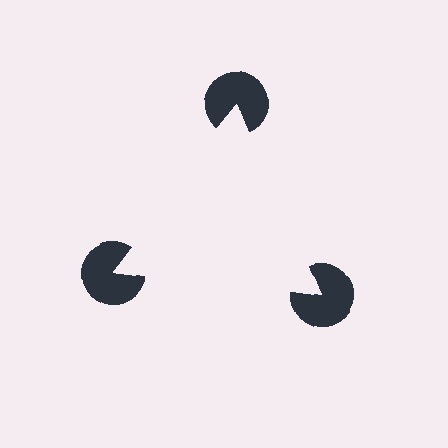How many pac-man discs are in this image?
There are 3 — one at each vertex of the illusory triangle.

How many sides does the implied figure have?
3 sides.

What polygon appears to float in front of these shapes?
An illusory triangle — its edges are inferred from the aligned wedge cuts in the pac-man discs, not physically drawn.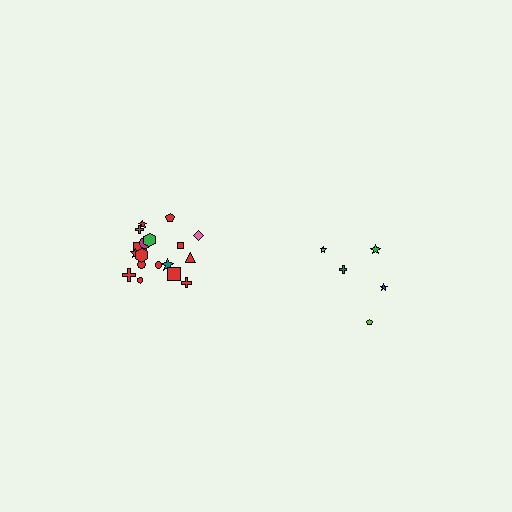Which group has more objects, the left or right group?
The left group.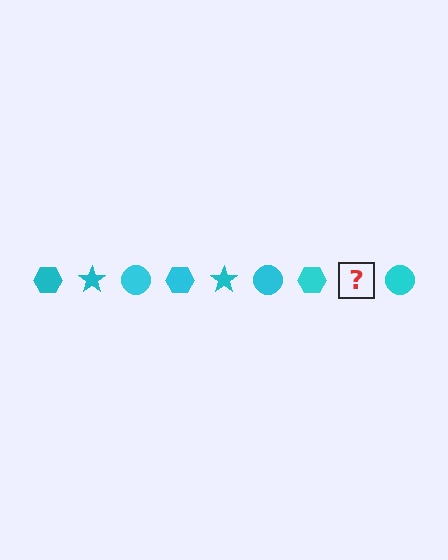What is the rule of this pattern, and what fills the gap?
The rule is that the pattern cycles through hexagon, star, circle shapes in cyan. The gap should be filled with a cyan star.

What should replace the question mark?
The question mark should be replaced with a cyan star.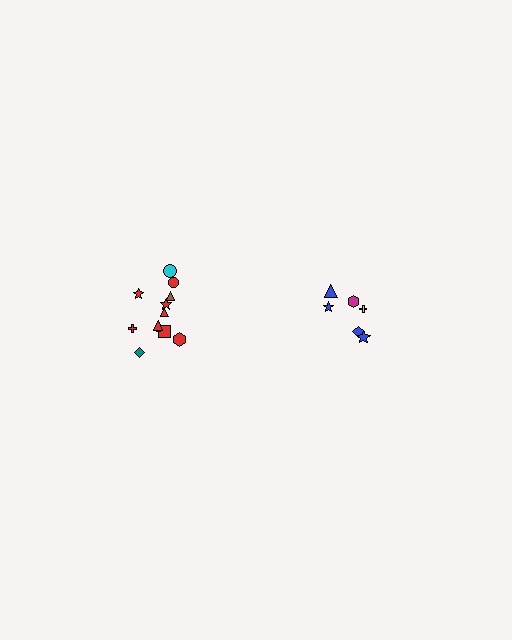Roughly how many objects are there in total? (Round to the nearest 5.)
Roughly 20 objects in total.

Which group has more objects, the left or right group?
The left group.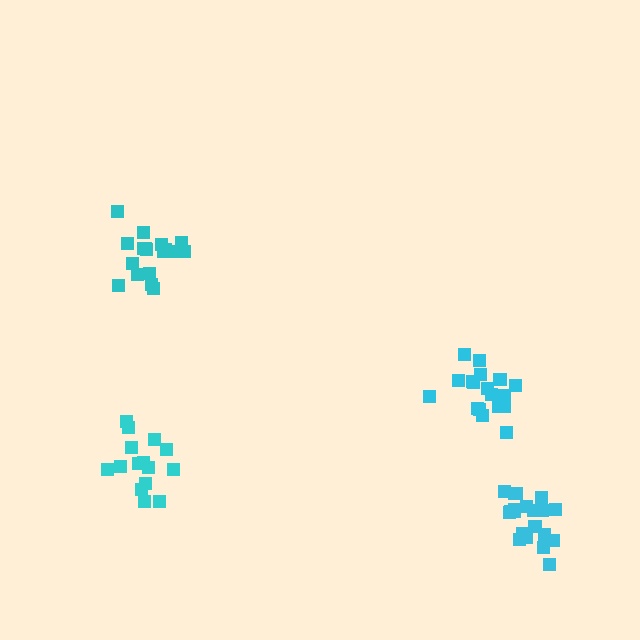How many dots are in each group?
Group 1: 19 dots, Group 2: 20 dots, Group 3: 18 dots, Group 4: 16 dots (73 total).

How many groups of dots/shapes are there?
There are 4 groups.